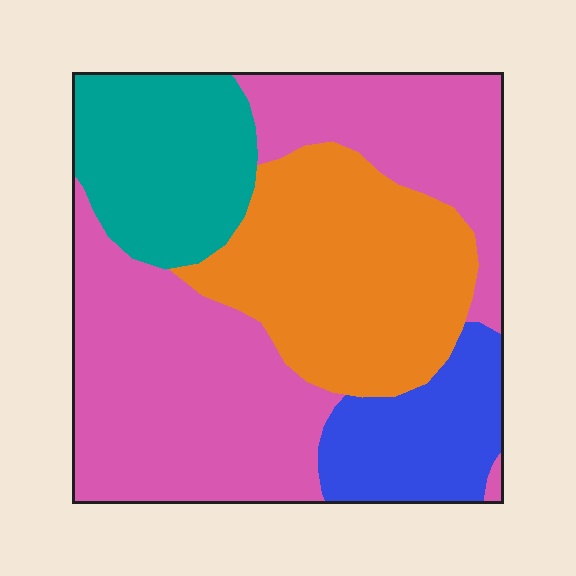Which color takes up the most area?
Pink, at roughly 45%.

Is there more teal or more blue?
Teal.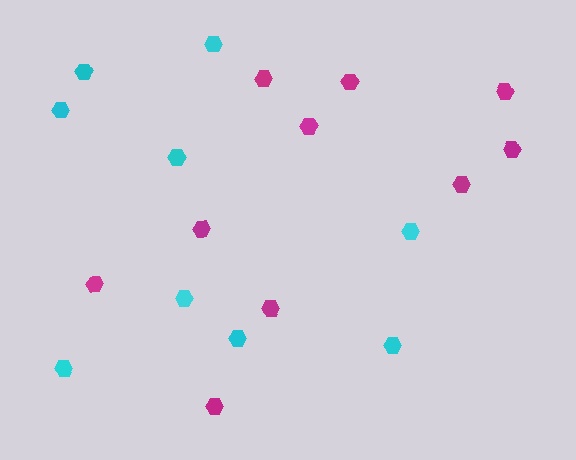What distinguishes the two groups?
There are 2 groups: one group of cyan hexagons (9) and one group of magenta hexagons (10).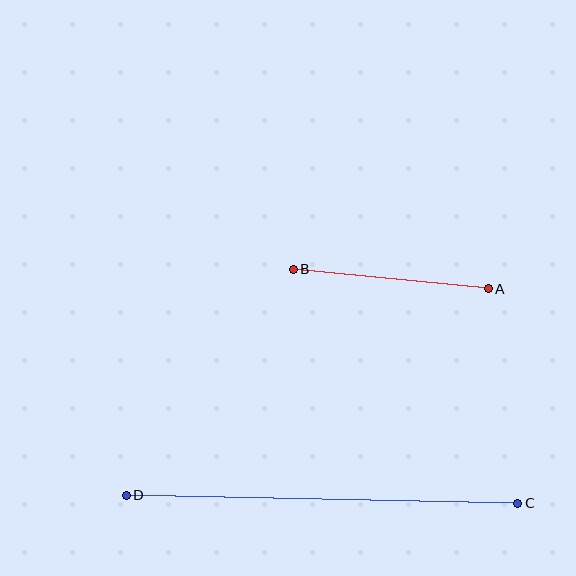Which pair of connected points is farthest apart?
Points C and D are farthest apart.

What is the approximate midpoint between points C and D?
The midpoint is at approximately (322, 499) pixels.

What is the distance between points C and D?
The distance is approximately 391 pixels.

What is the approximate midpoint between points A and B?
The midpoint is at approximately (391, 279) pixels.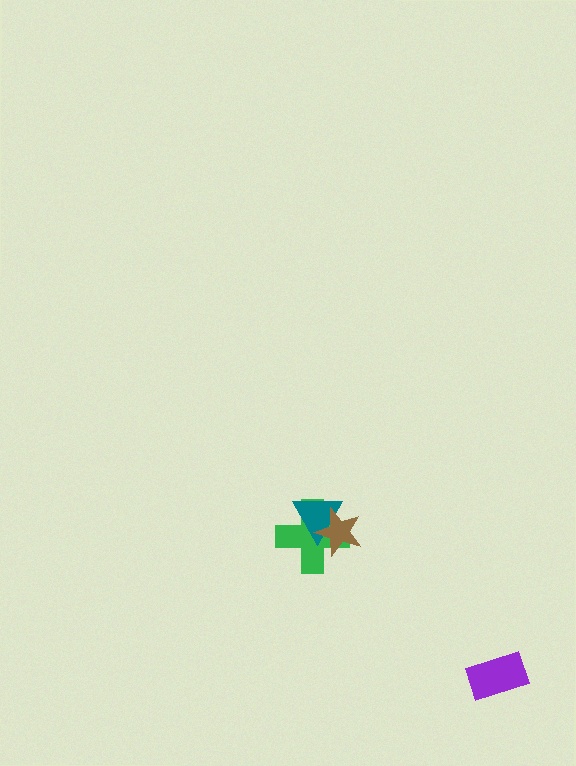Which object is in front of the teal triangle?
The brown star is in front of the teal triangle.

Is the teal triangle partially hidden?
Yes, it is partially covered by another shape.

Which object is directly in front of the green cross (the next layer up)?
The teal triangle is directly in front of the green cross.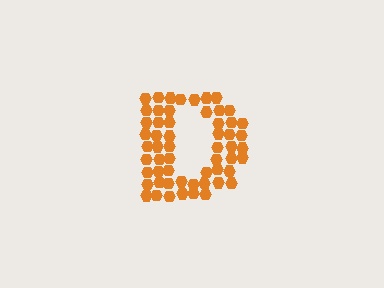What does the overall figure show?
The overall figure shows the letter D.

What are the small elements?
The small elements are hexagons.